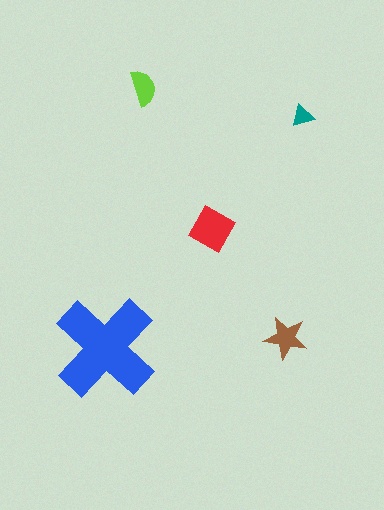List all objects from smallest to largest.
The teal triangle, the lime semicircle, the brown star, the red diamond, the blue cross.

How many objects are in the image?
There are 5 objects in the image.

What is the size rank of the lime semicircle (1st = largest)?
4th.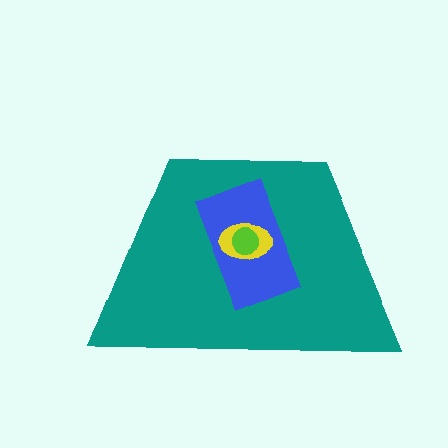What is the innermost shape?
The lime circle.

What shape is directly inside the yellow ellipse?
The lime circle.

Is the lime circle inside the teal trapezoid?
Yes.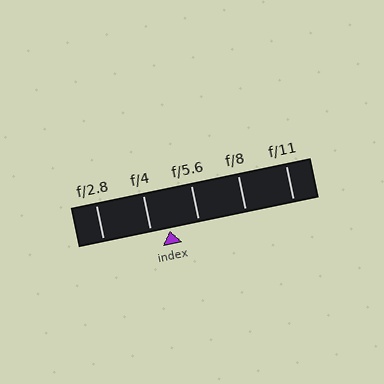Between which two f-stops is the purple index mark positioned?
The index mark is between f/4 and f/5.6.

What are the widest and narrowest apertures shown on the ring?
The widest aperture shown is f/2.8 and the narrowest is f/11.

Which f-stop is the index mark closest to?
The index mark is closest to f/4.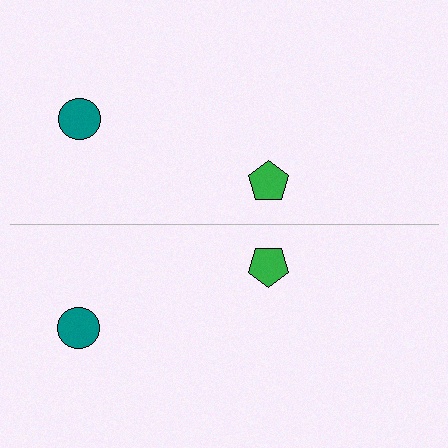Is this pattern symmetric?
Yes, this pattern has bilateral (reflection) symmetry.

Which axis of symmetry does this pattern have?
The pattern has a horizontal axis of symmetry running through the center of the image.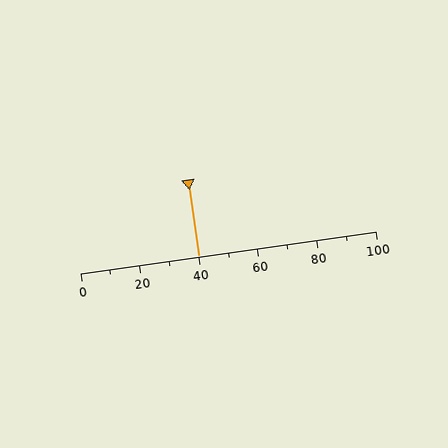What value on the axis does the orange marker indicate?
The marker indicates approximately 40.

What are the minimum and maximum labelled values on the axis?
The axis runs from 0 to 100.